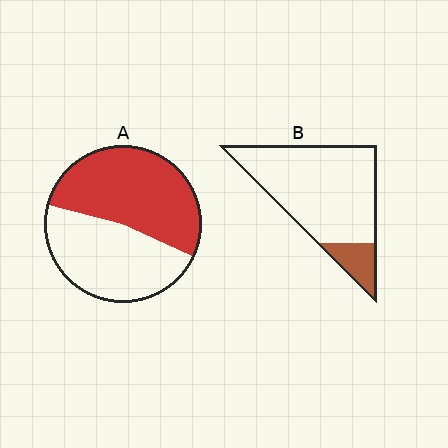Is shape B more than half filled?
No.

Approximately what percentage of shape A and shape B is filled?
A is approximately 55% and B is approximately 15%.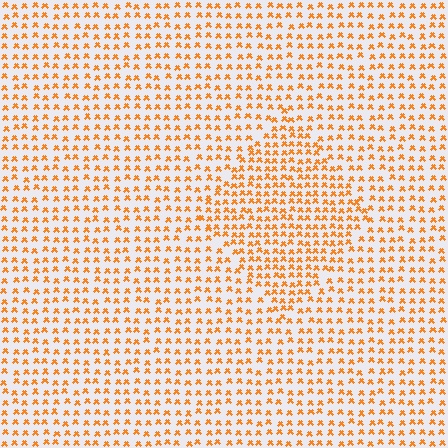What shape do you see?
I see a diamond.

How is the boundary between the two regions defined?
The boundary is defined by a change in element density (approximately 1.5x ratio). All elements are the same color, size, and shape.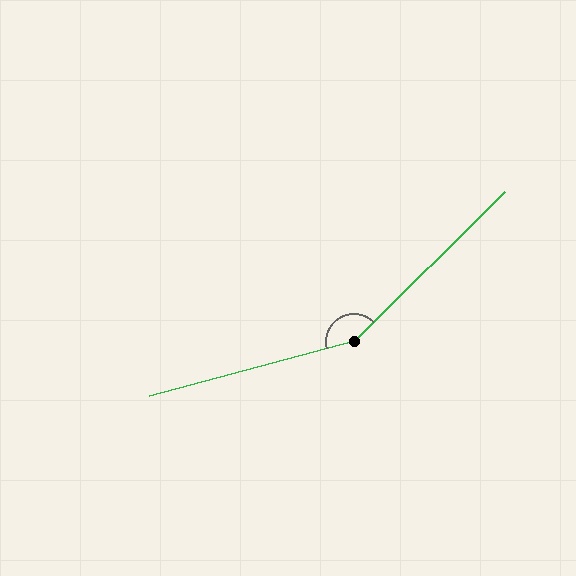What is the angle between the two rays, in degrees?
Approximately 150 degrees.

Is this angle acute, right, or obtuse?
It is obtuse.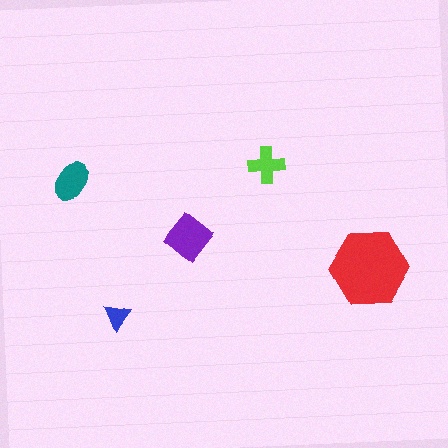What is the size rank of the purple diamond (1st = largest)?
2nd.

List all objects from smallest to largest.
The blue triangle, the lime cross, the teal ellipse, the purple diamond, the red hexagon.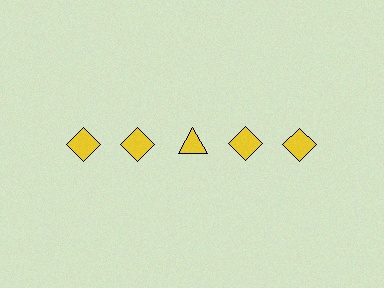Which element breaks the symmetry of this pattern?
The yellow triangle in the top row, center column breaks the symmetry. All other shapes are yellow diamonds.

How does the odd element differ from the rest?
It has a different shape: triangle instead of diamond.